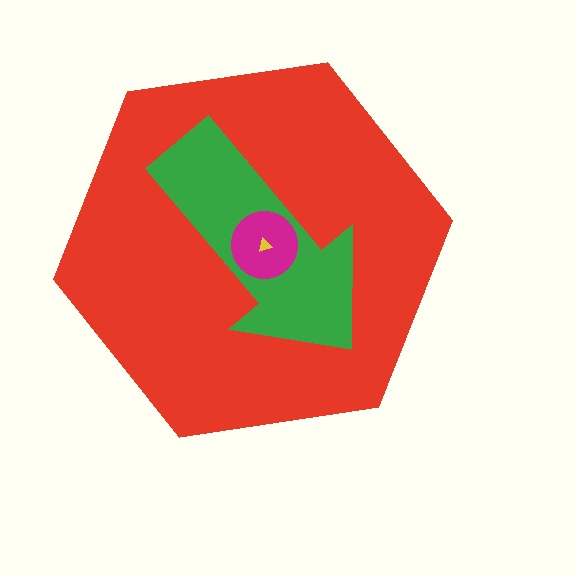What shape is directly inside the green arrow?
The magenta circle.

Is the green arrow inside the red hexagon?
Yes.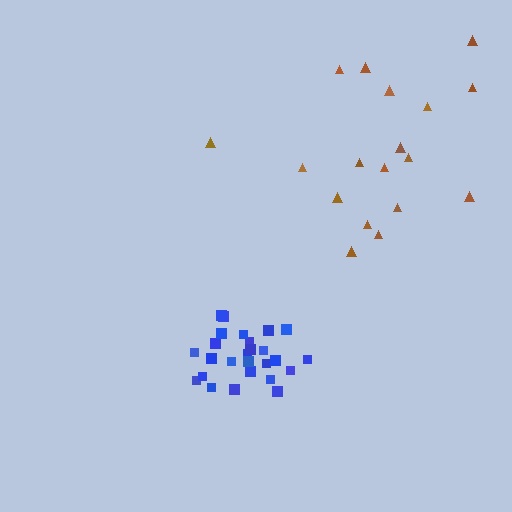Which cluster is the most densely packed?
Blue.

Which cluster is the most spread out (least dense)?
Brown.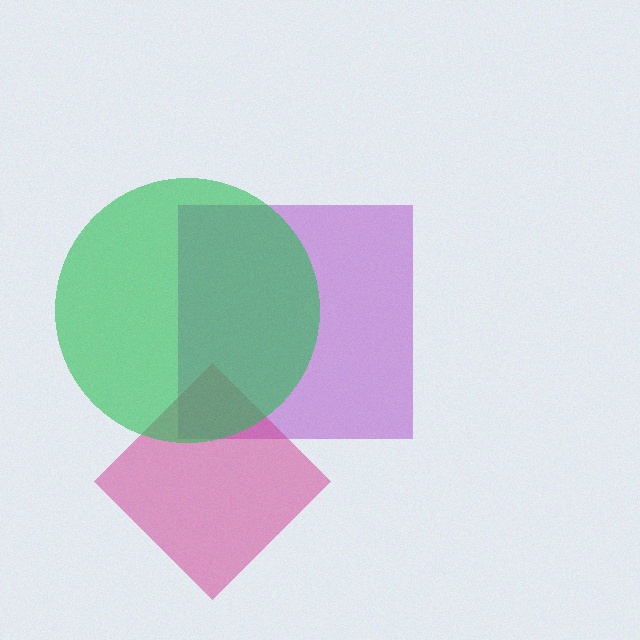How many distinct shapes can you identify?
There are 3 distinct shapes: a purple square, a magenta diamond, a green circle.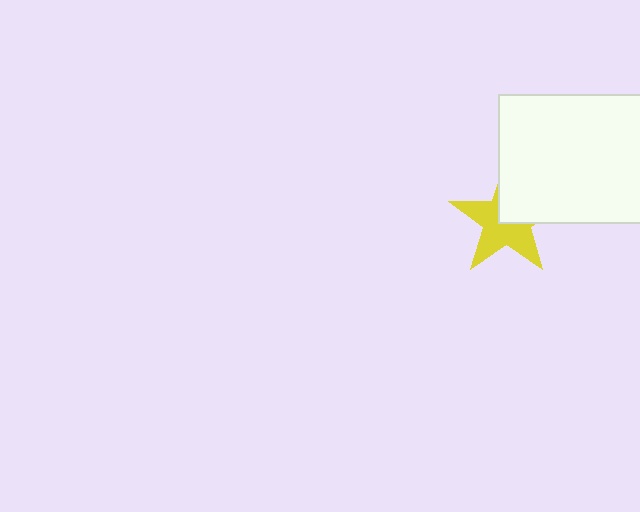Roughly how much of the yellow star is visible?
About half of it is visible (roughly 60%).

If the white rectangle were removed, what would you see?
You would see the complete yellow star.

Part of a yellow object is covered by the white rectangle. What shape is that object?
It is a star.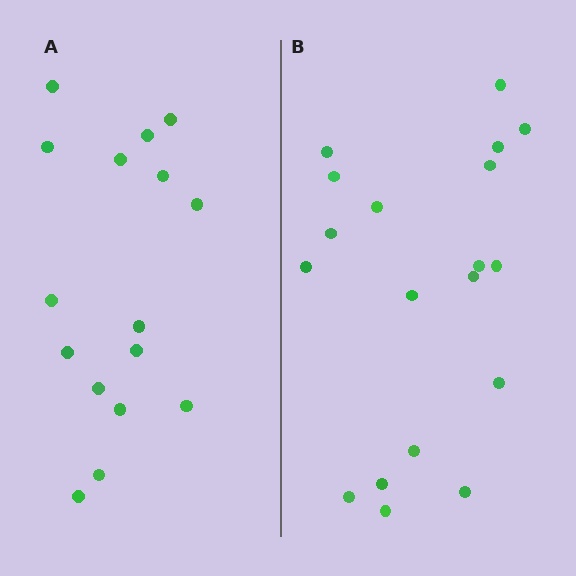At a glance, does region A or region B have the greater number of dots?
Region B (the right region) has more dots.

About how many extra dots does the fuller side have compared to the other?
Region B has just a few more — roughly 2 or 3 more dots than region A.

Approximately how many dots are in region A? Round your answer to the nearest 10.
About 20 dots. (The exact count is 16, which rounds to 20.)